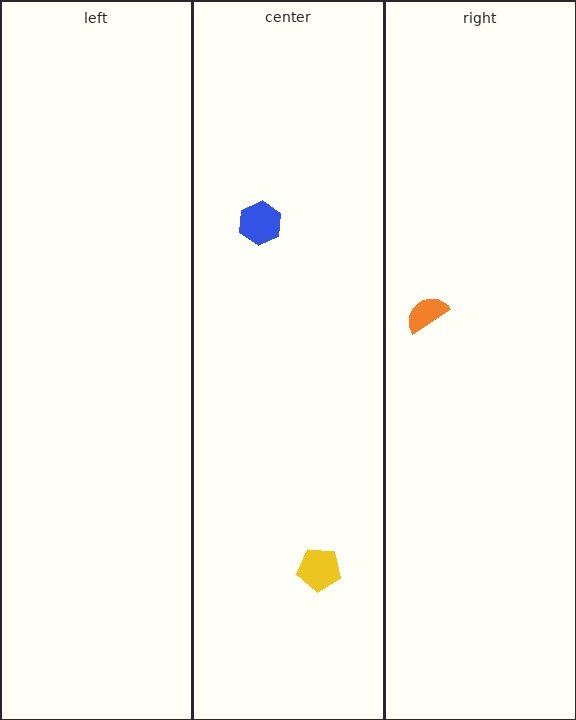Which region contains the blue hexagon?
The center region.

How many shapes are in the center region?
2.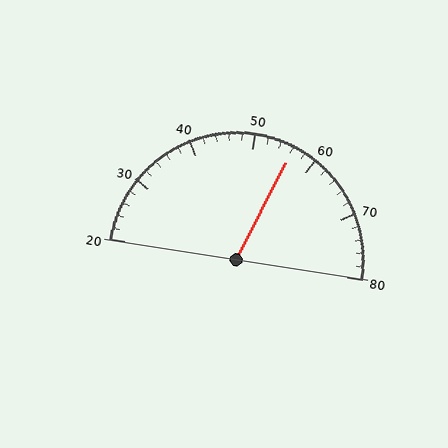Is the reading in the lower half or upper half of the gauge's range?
The reading is in the upper half of the range (20 to 80).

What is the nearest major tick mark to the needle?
The nearest major tick mark is 60.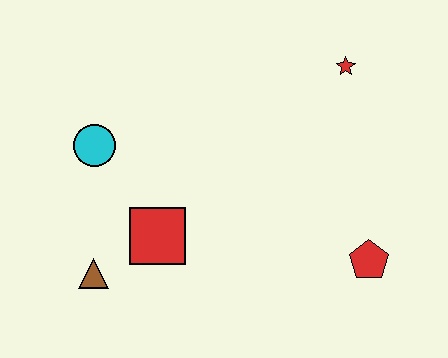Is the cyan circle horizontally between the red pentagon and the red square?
No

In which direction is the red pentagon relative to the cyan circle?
The red pentagon is to the right of the cyan circle.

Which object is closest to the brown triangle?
The red square is closest to the brown triangle.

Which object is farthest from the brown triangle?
The red star is farthest from the brown triangle.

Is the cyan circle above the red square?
Yes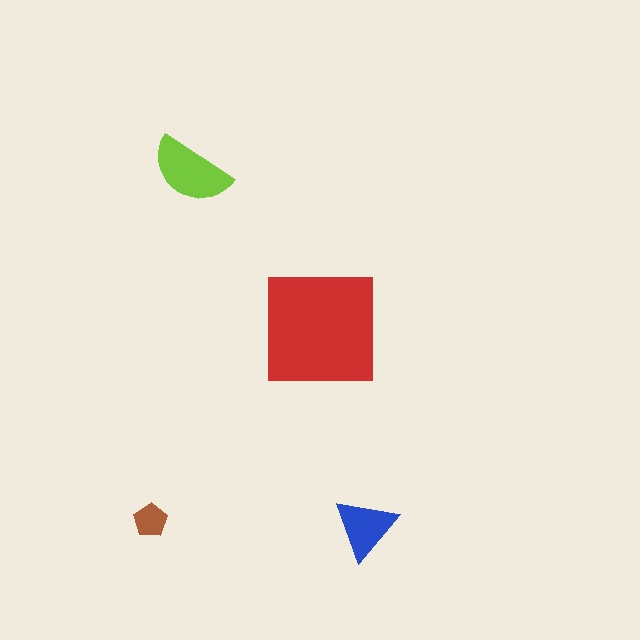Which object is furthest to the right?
The blue triangle is rightmost.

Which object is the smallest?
The brown pentagon.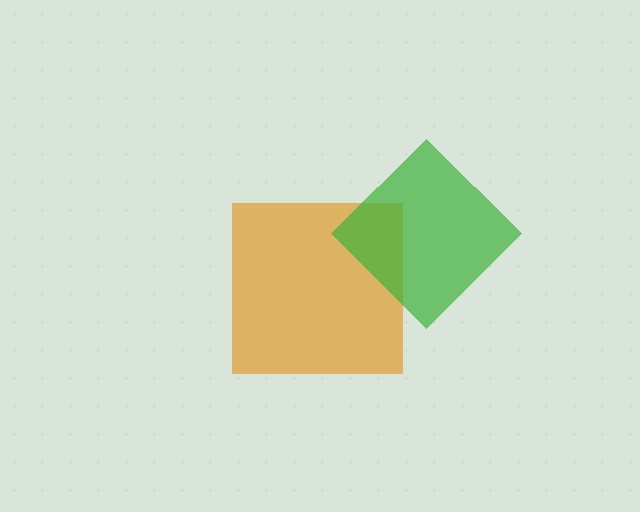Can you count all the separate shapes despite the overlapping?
Yes, there are 2 separate shapes.